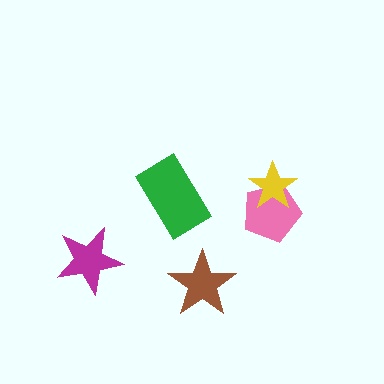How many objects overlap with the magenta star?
0 objects overlap with the magenta star.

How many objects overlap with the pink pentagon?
1 object overlaps with the pink pentagon.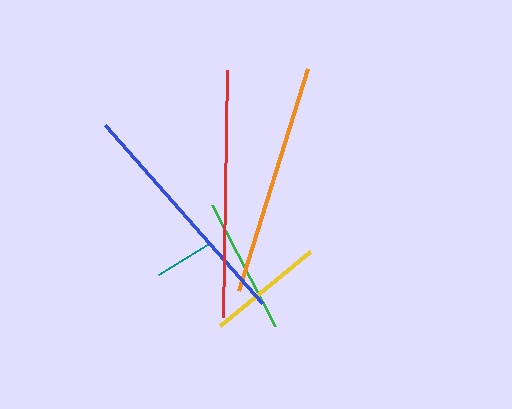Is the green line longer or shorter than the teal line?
The green line is longer than the teal line.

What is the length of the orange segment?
The orange segment is approximately 233 pixels long.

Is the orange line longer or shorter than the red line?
The red line is longer than the orange line.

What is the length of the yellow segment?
The yellow segment is approximately 117 pixels long.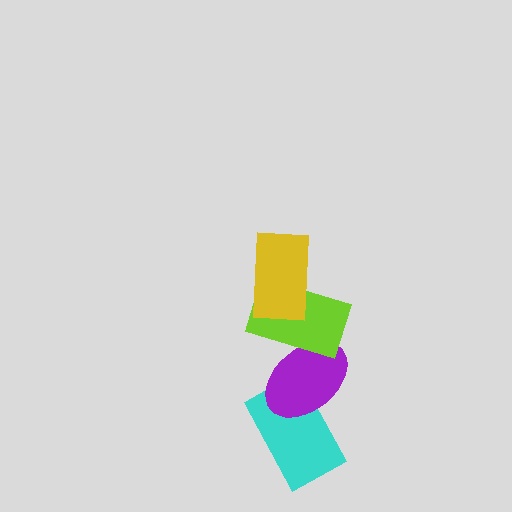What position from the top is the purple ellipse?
The purple ellipse is 3rd from the top.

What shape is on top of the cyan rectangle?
The purple ellipse is on top of the cyan rectangle.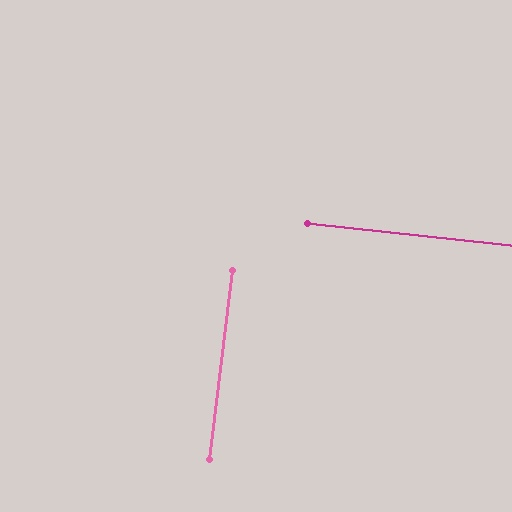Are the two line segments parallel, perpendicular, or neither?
Perpendicular — they meet at approximately 89°.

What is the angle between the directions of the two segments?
Approximately 89 degrees.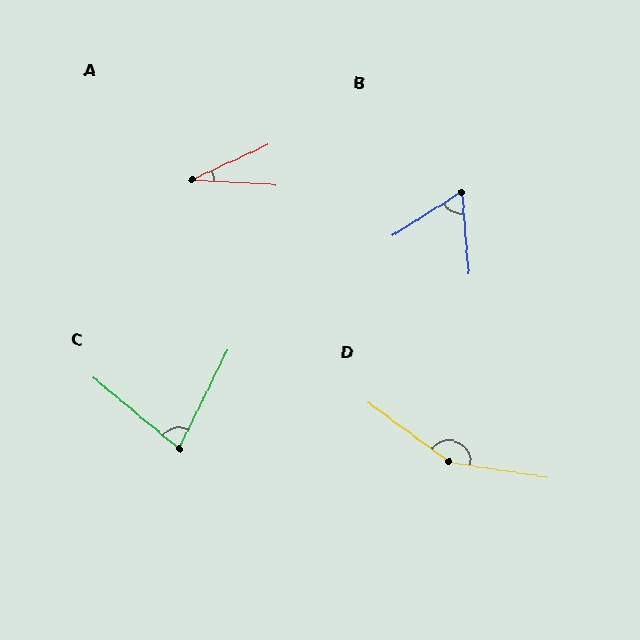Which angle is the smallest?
A, at approximately 28 degrees.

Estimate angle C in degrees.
Approximately 77 degrees.